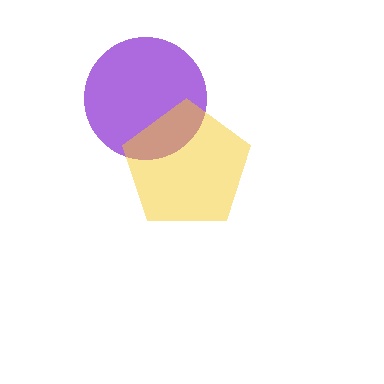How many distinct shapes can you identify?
There are 2 distinct shapes: a purple circle, a yellow pentagon.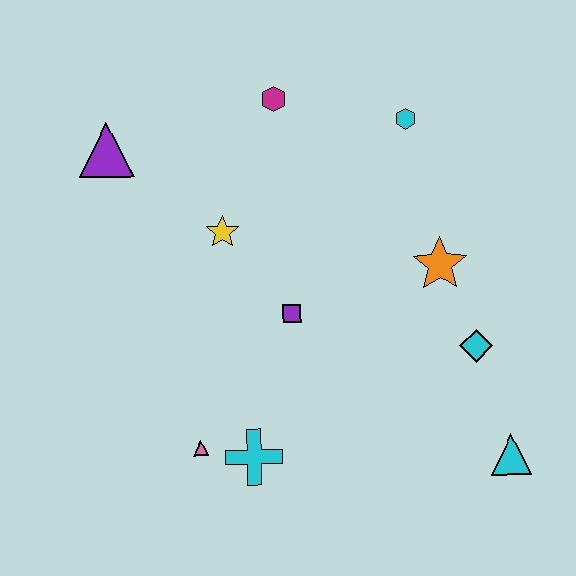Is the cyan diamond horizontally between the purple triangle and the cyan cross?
No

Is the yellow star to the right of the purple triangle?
Yes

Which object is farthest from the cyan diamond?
The purple triangle is farthest from the cyan diamond.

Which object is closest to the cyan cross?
The pink triangle is closest to the cyan cross.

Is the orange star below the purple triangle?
Yes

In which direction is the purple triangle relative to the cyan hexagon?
The purple triangle is to the left of the cyan hexagon.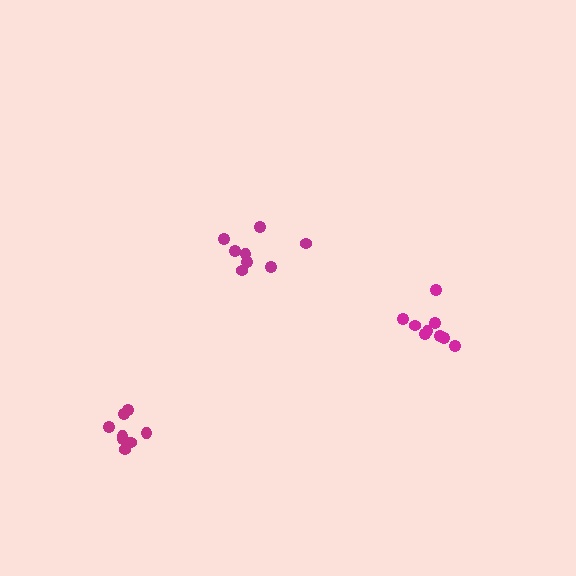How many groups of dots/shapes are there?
There are 3 groups.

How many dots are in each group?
Group 1: 8 dots, Group 2: 9 dots, Group 3: 8 dots (25 total).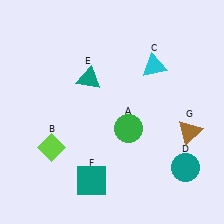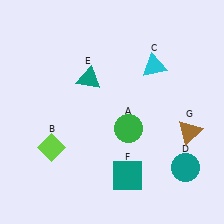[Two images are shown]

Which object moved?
The teal square (F) moved right.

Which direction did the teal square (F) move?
The teal square (F) moved right.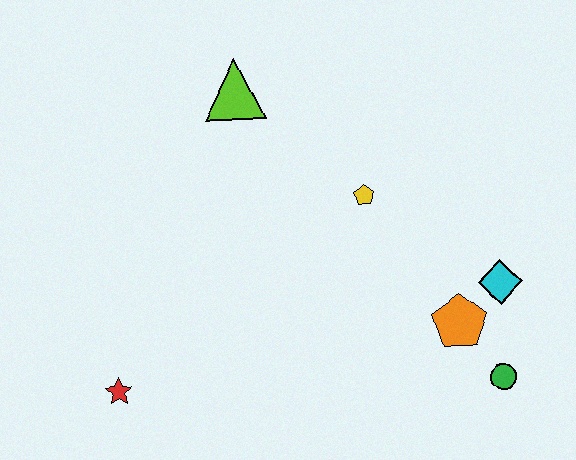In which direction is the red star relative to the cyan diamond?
The red star is to the left of the cyan diamond.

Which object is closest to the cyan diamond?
The orange pentagon is closest to the cyan diamond.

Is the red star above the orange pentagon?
No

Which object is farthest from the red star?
The cyan diamond is farthest from the red star.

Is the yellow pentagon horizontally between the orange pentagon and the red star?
Yes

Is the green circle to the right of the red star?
Yes